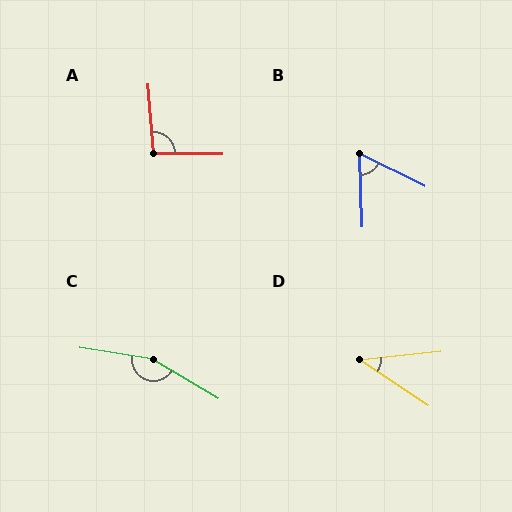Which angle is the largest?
C, at approximately 157 degrees.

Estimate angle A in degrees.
Approximately 95 degrees.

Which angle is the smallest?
D, at approximately 40 degrees.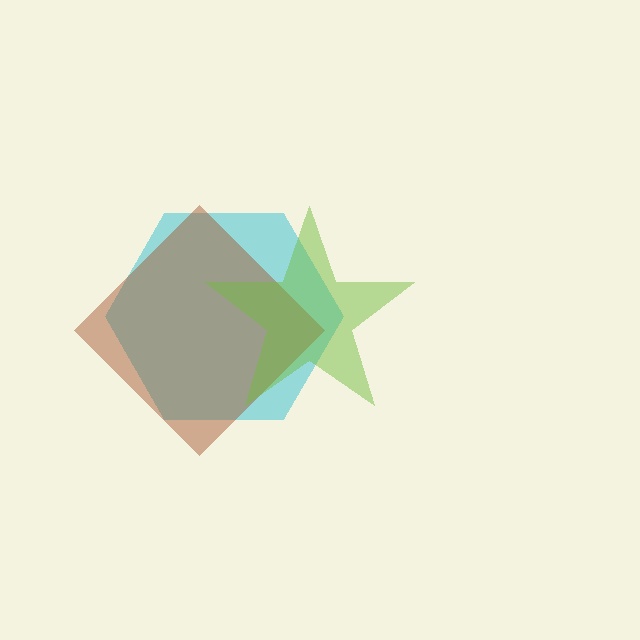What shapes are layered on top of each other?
The layered shapes are: a cyan hexagon, a brown diamond, a lime star.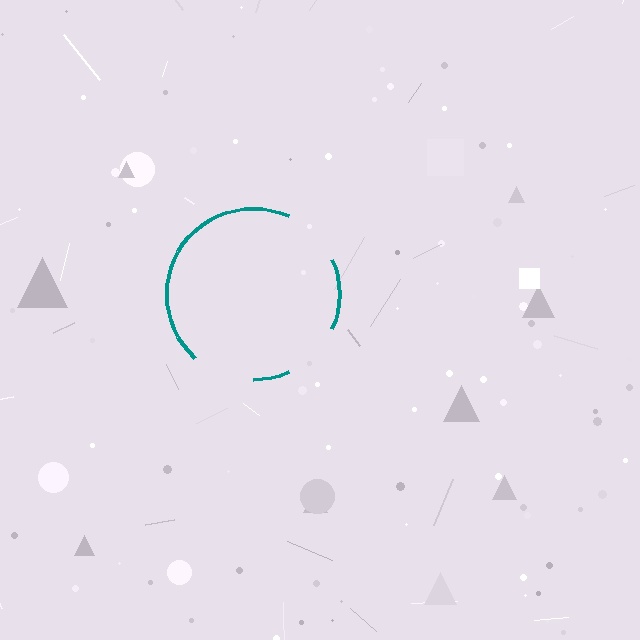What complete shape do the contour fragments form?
The contour fragments form a circle.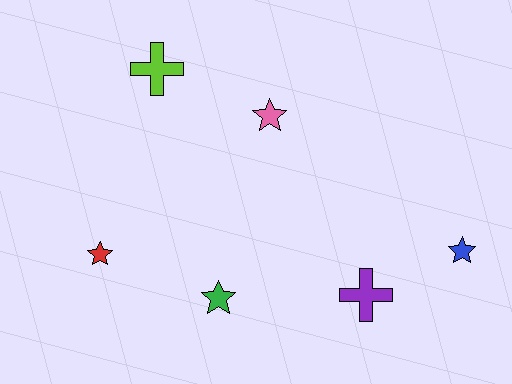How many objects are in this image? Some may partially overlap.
There are 6 objects.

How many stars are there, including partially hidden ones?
There are 4 stars.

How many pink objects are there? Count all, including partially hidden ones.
There is 1 pink object.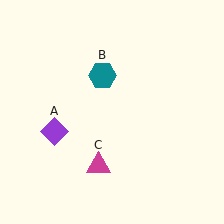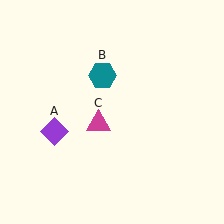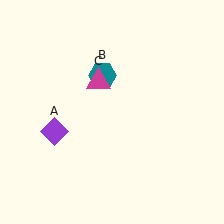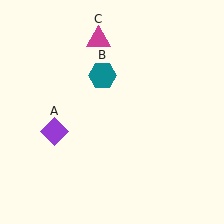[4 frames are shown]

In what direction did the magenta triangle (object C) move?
The magenta triangle (object C) moved up.